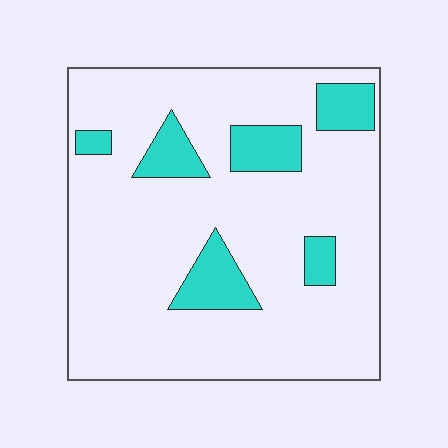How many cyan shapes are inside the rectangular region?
6.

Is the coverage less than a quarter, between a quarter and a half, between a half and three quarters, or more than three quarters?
Less than a quarter.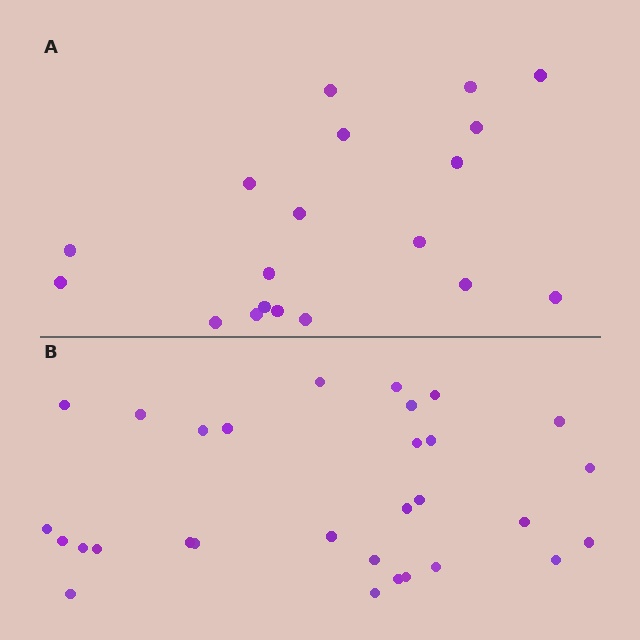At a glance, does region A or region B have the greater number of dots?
Region B (the bottom region) has more dots.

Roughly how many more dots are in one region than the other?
Region B has roughly 12 or so more dots than region A.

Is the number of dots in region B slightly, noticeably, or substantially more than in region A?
Region B has substantially more. The ratio is roughly 1.6 to 1.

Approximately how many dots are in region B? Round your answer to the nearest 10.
About 30 dots.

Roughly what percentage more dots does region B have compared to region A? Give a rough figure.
About 60% more.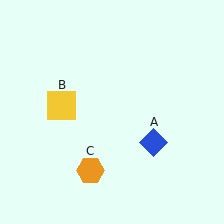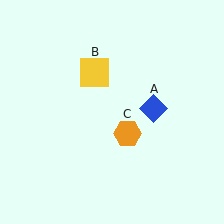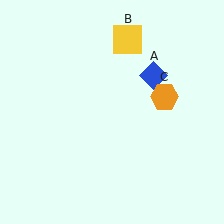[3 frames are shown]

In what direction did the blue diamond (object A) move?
The blue diamond (object A) moved up.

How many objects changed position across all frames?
3 objects changed position: blue diamond (object A), yellow square (object B), orange hexagon (object C).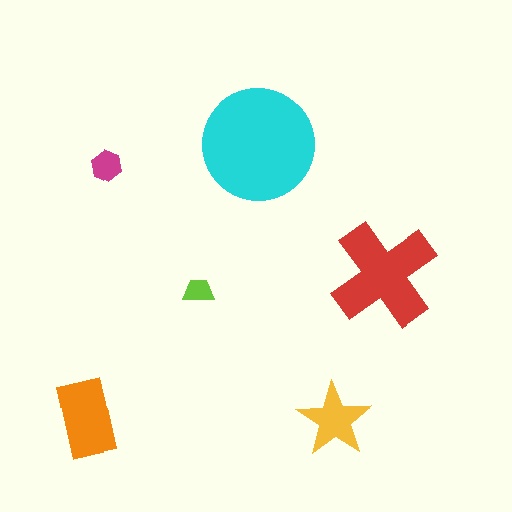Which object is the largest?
The cyan circle.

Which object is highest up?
The cyan circle is topmost.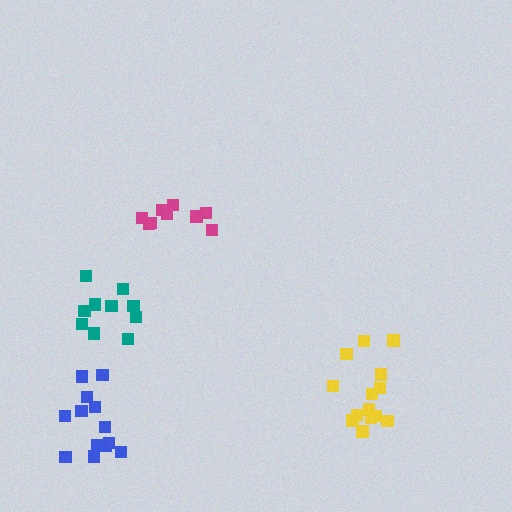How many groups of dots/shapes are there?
There are 4 groups.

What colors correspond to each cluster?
The clusters are colored: yellow, teal, blue, magenta.